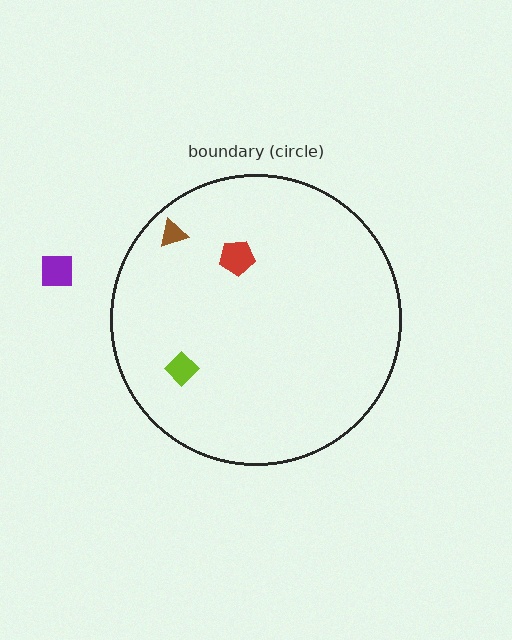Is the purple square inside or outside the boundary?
Outside.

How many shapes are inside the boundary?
3 inside, 1 outside.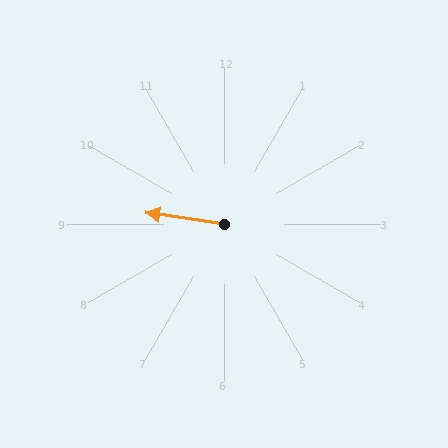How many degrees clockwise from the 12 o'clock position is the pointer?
Approximately 278 degrees.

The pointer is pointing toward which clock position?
Roughly 9 o'clock.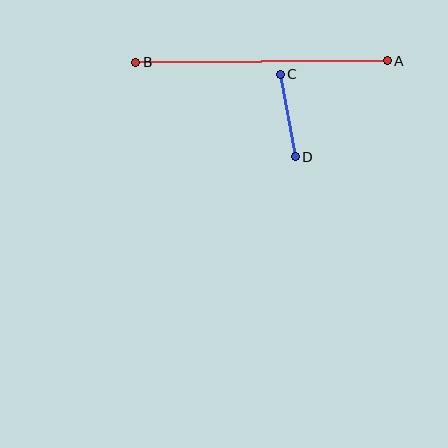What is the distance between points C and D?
The distance is approximately 84 pixels.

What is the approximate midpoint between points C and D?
The midpoint is at approximately (288, 116) pixels.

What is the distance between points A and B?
The distance is approximately 251 pixels.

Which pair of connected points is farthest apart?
Points A and B are farthest apart.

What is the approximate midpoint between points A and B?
The midpoint is at approximately (261, 62) pixels.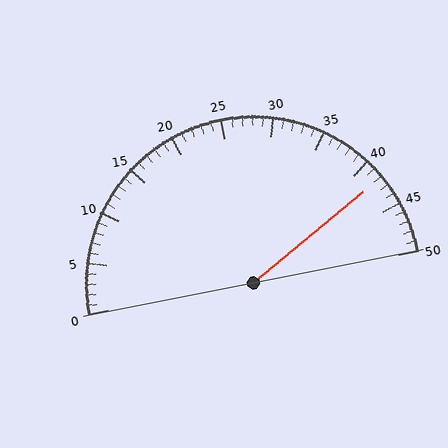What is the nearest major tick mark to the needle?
The nearest major tick mark is 40.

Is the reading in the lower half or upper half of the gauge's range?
The reading is in the upper half of the range (0 to 50).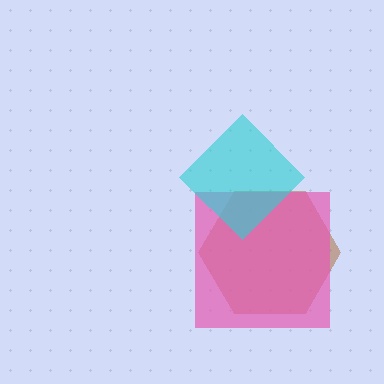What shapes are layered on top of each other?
The layered shapes are: a brown hexagon, a pink square, a cyan diamond.